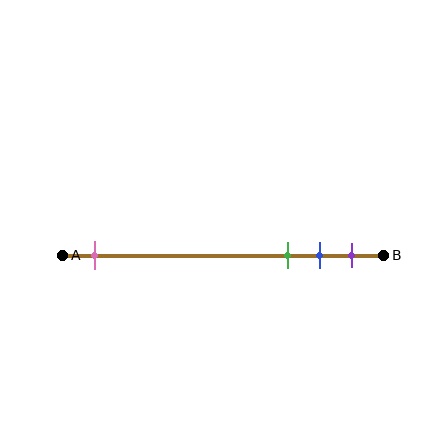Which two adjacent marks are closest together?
The blue and purple marks are the closest adjacent pair.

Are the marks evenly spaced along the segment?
No, the marks are not evenly spaced.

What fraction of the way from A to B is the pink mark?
The pink mark is approximately 10% (0.1) of the way from A to B.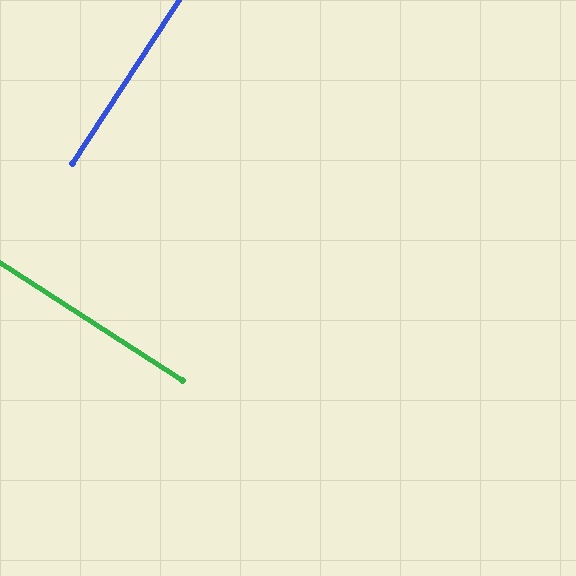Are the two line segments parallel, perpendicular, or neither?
Perpendicular — they meet at approximately 90°.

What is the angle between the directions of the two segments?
Approximately 90 degrees.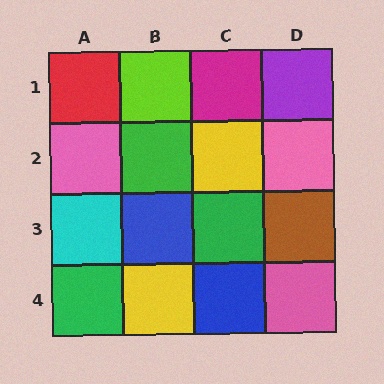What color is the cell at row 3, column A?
Cyan.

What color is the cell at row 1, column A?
Red.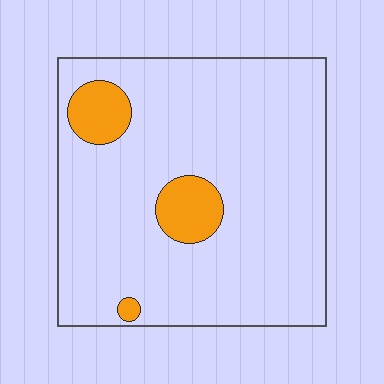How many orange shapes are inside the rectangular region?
3.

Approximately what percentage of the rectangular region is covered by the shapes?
Approximately 10%.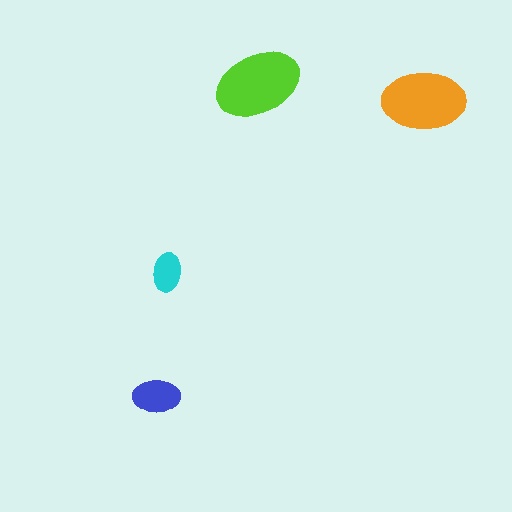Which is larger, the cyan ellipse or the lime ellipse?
The lime one.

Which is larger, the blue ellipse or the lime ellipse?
The lime one.